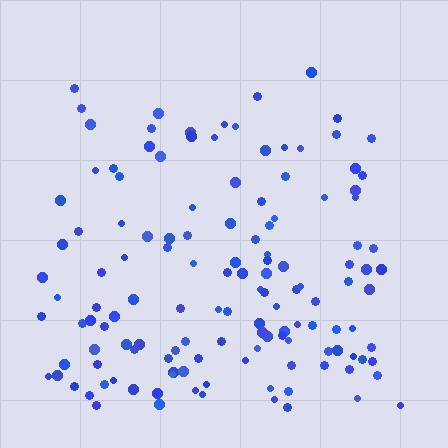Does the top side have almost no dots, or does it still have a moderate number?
Still a moderate number, just noticeably fewer than the bottom.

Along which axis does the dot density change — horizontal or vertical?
Vertical.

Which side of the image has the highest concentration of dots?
The bottom.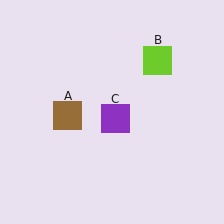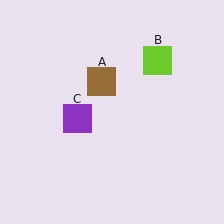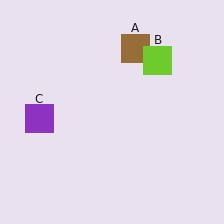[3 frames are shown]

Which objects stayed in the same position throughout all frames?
Lime square (object B) remained stationary.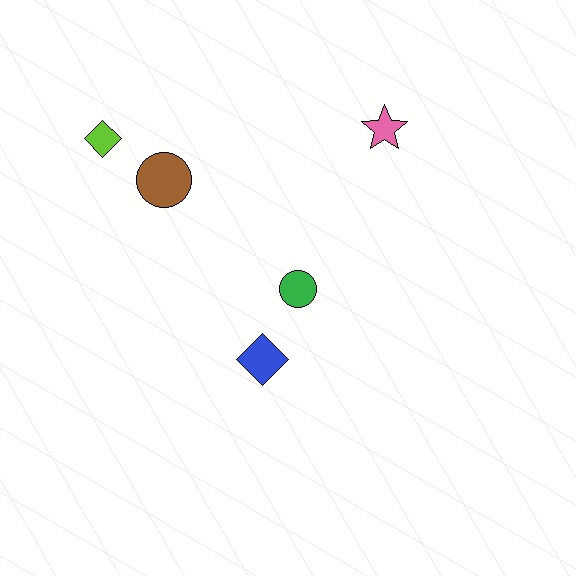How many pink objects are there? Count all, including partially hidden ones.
There is 1 pink object.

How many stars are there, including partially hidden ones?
There is 1 star.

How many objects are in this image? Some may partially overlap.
There are 5 objects.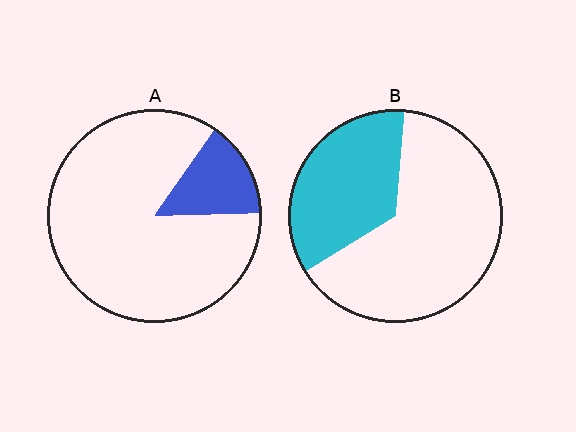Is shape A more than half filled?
No.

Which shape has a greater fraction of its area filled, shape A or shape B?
Shape B.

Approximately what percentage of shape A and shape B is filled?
A is approximately 15% and B is approximately 35%.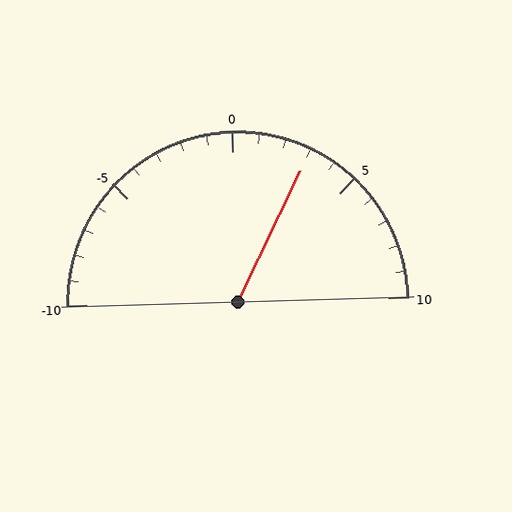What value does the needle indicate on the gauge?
The needle indicates approximately 3.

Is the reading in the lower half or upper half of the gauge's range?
The reading is in the upper half of the range (-10 to 10).